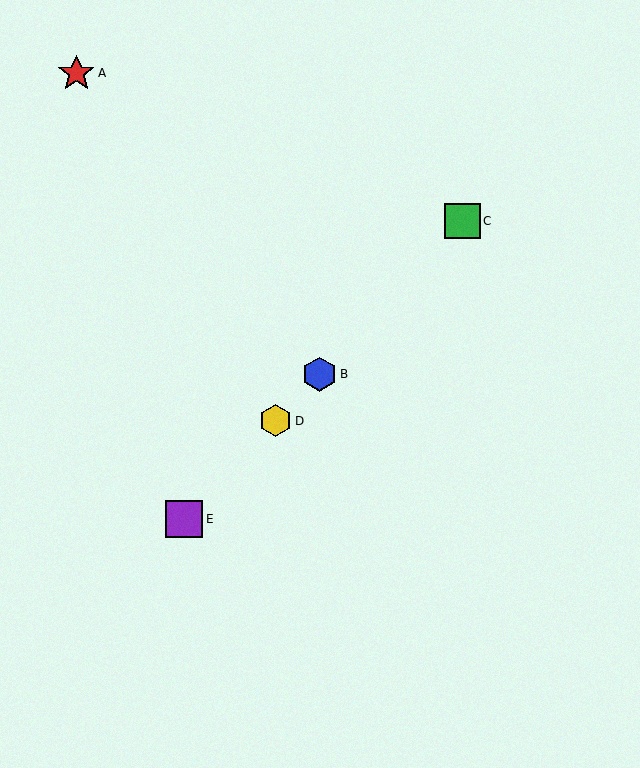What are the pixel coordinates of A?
Object A is at (76, 73).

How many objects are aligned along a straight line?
4 objects (B, C, D, E) are aligned along a straight line.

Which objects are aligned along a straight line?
Objects B, C, D, E are aligned along a straight line.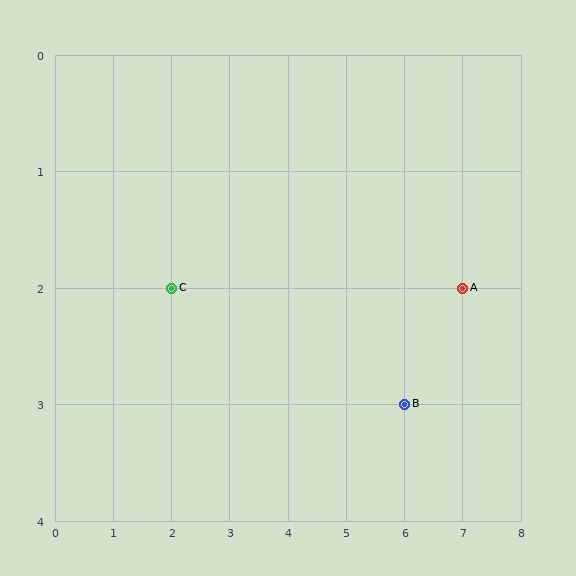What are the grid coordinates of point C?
Point C is at grid coordinates (2, 2).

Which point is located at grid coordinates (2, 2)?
Point C is at (2, 2).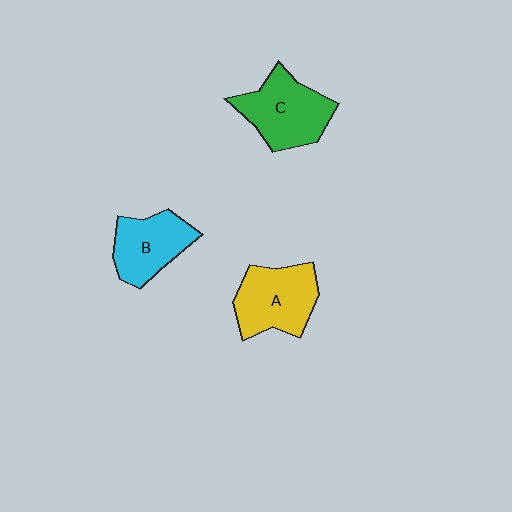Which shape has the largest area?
Shape C (green).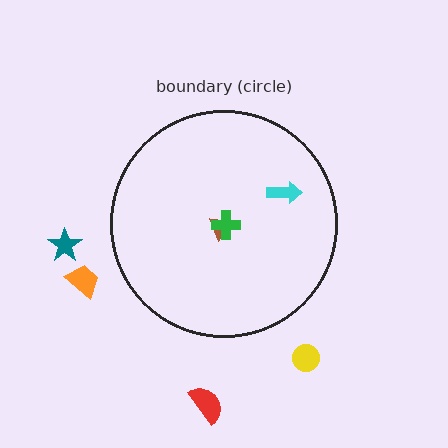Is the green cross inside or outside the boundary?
Inside.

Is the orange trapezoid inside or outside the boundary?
Outside.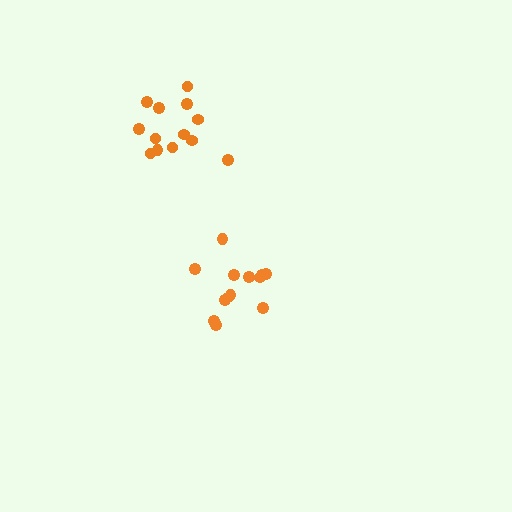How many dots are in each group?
Group 1: 13 dots, Group 2: 13 dots (26 total).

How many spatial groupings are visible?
There are 2 spatial groupings.